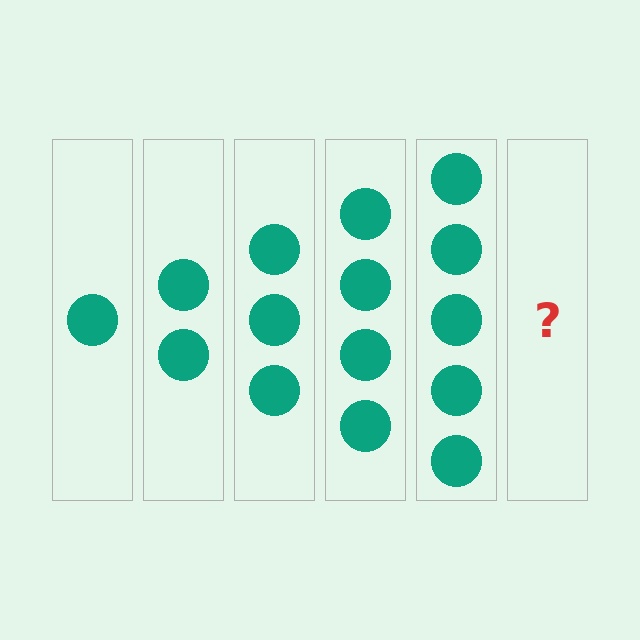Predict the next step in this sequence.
The next step is 6 circles.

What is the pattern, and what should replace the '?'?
The pattern is that each step adds one more circle. The '?' should be 6 circles.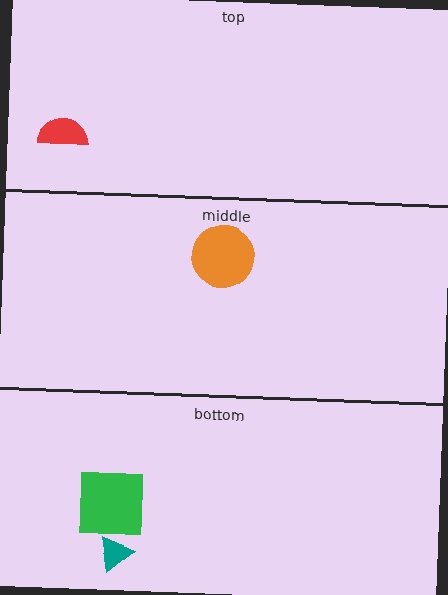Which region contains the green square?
The bottom region.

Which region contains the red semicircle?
The top region.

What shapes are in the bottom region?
The teal triangle, the green square.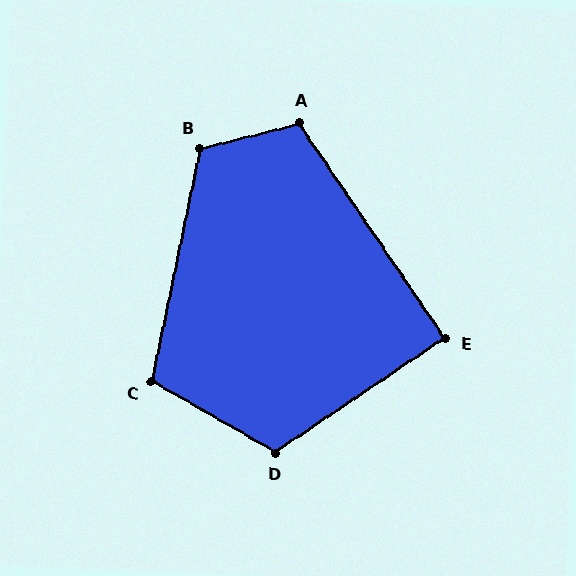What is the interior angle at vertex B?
Approximately 116 degrees (obtuse).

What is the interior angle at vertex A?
Approximately 110 degrees (obtuse).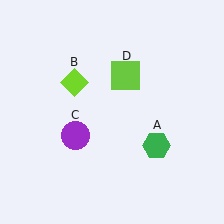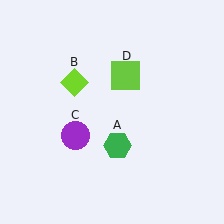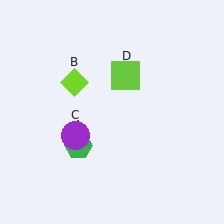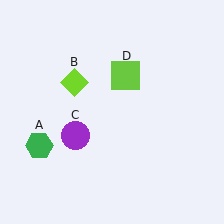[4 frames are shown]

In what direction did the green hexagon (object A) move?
The green hexagon (object A) moved left.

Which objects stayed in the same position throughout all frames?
Lime diamond (object B) and purple circle (object C) and lime square (object D) remained stationary.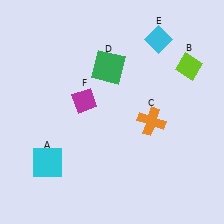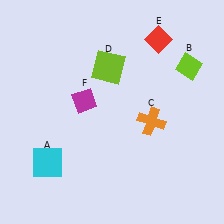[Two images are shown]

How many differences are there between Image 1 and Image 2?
There are 2 differences between the two images.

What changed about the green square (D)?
In Image 1, D is green. In Image 2, it changed to lime.